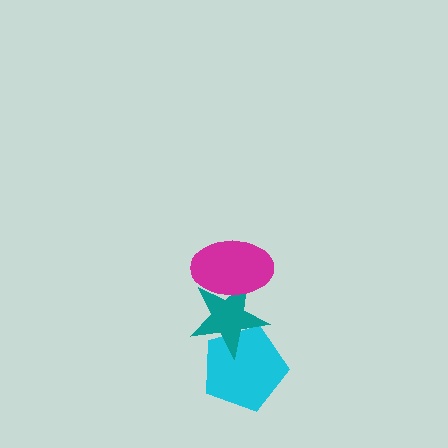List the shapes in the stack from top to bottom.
From top to bottom: the magenta ellipse, the teal star, the cyan pentagon.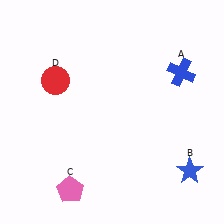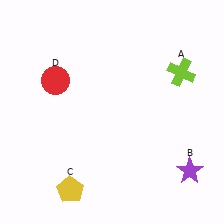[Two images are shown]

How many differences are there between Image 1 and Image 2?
There are 3 differences between the two images.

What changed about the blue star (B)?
In Image 1, B is blue. In Image 2, it changed to purple.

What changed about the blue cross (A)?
In Image 1, A is blue. In Image 2, it changed to lime.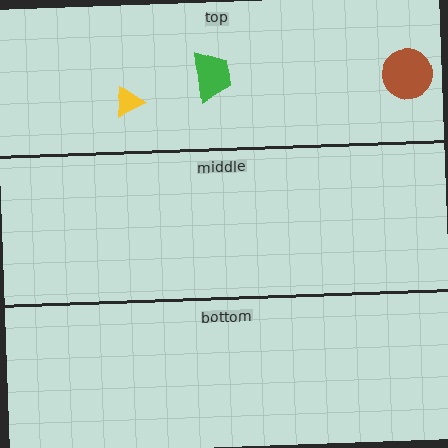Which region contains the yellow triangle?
The top region.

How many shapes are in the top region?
3.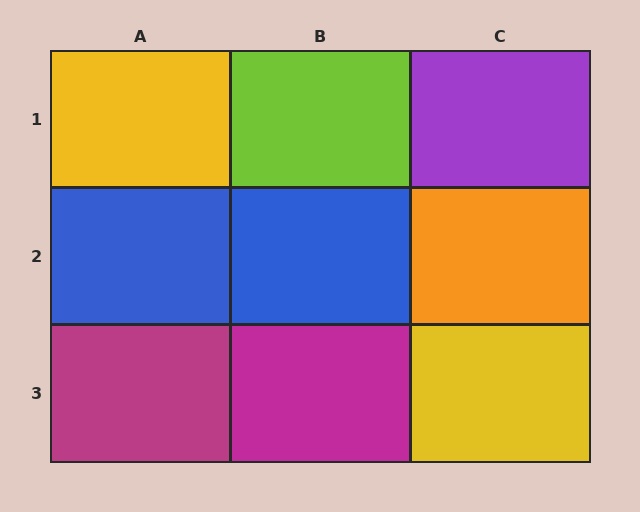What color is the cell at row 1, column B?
Lime.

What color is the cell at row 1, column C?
Purple.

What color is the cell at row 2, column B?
Blue.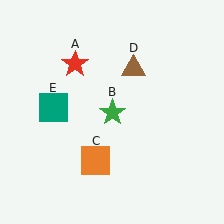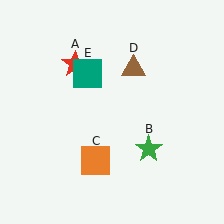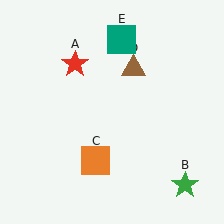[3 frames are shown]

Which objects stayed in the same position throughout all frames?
Red star (object A) and orange square (object C) and brown triangle (object D) remained stationary.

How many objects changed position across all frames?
2 objects changed position: green star (object B), teal square (object E).